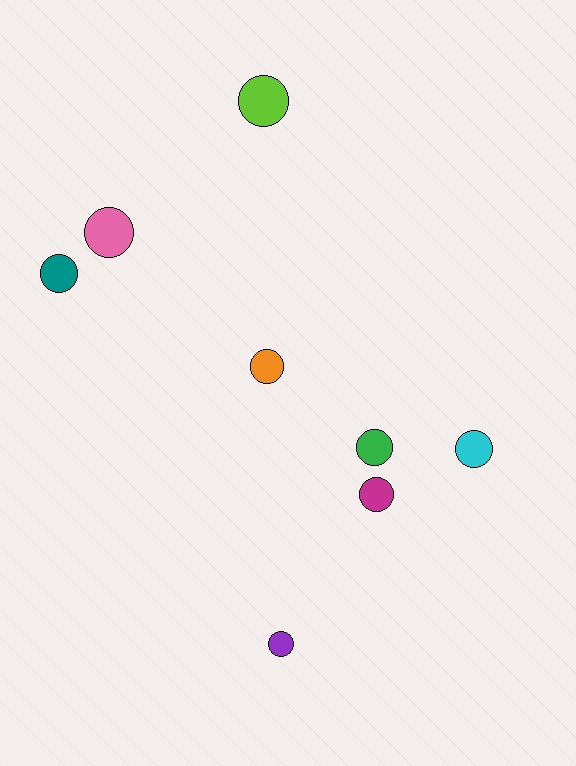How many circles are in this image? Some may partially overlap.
There are 8 circles.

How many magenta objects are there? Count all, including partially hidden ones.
There is 1 magenta object.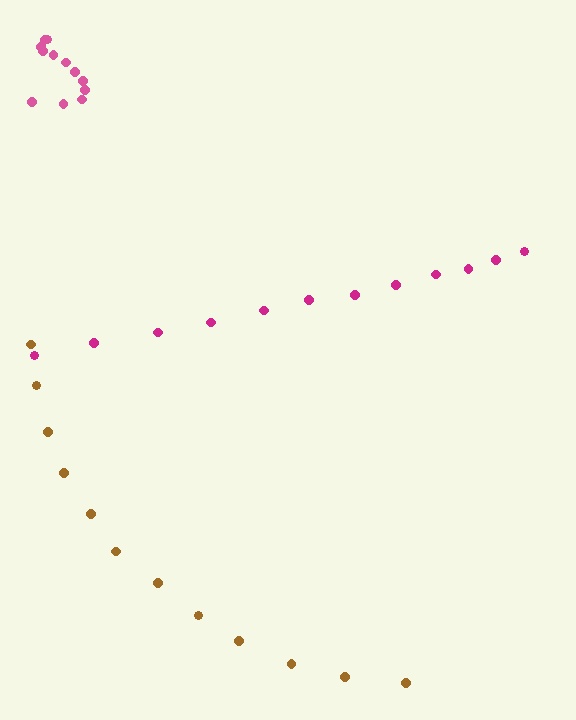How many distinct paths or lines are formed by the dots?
There are 3 distinct paths.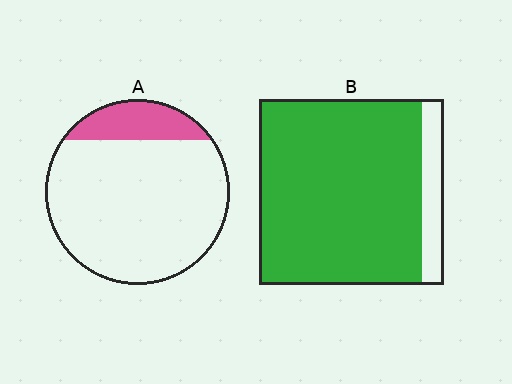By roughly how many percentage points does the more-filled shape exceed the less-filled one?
By roughly 70 percentage points (B over A).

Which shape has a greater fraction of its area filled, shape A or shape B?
Shape B.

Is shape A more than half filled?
No.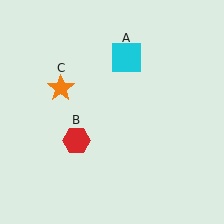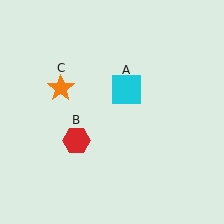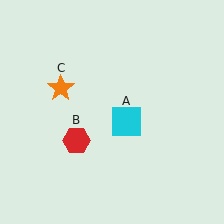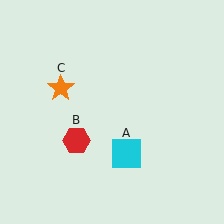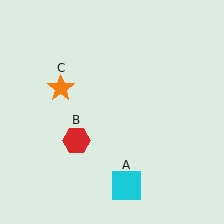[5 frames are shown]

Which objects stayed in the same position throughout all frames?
Red hexagon (object B) and orange star (object C) remained stationary.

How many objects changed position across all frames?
1 object changed position: cyan square (object A).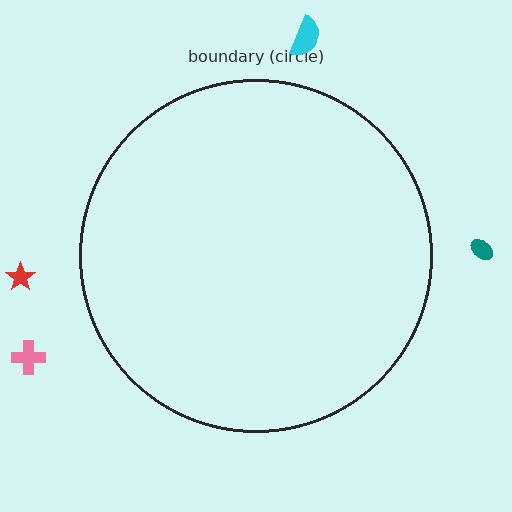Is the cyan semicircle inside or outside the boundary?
Outside.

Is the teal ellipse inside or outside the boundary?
Outside.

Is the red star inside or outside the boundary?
Outside.